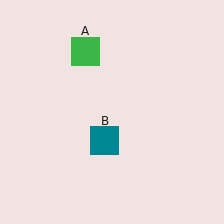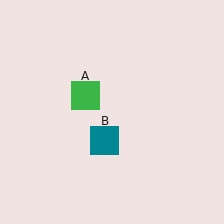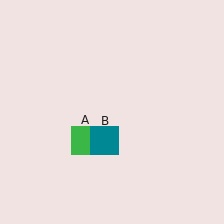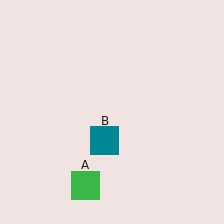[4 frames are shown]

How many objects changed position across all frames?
1 object changed position: green square (object A).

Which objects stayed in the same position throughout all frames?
Teal square (object B) remained stationary.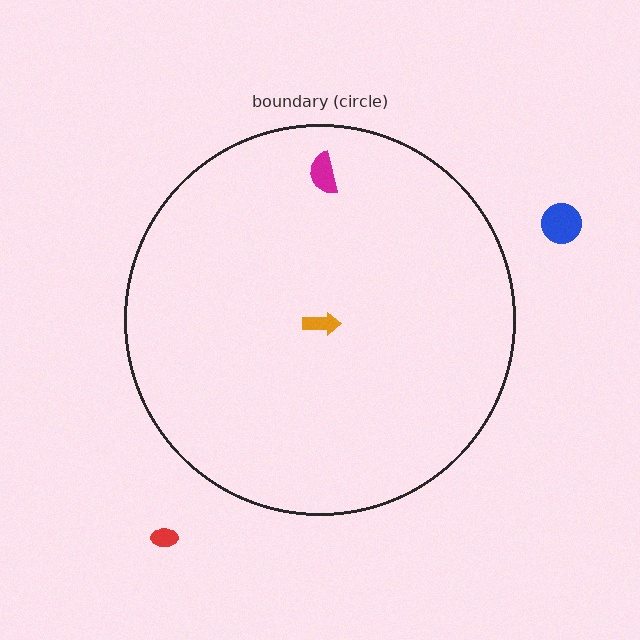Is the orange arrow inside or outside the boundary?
Inside.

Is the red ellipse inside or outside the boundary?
Outside.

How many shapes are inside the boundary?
2 inside, 2 outside.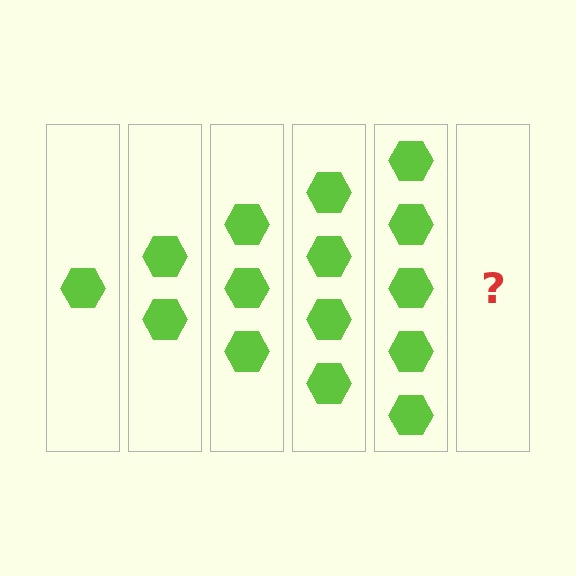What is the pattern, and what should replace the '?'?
The pattern is that each step adds one more hexagon. The '?' should be 6 hexagons.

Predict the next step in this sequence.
The next step is 6 hexagons.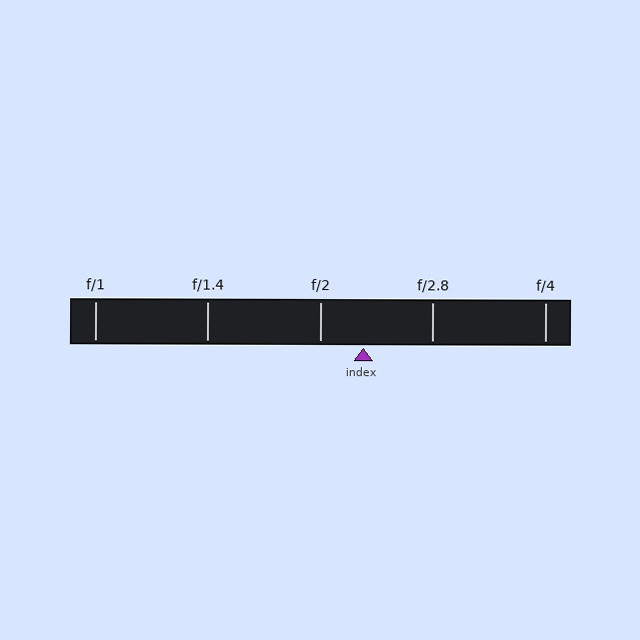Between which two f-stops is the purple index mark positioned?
The index mark is between f/2 and f/2.8.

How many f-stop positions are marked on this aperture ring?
There are 5 f-stop positions marked.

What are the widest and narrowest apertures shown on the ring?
The widest aperture shown is f/1 and the narrowest is f/4.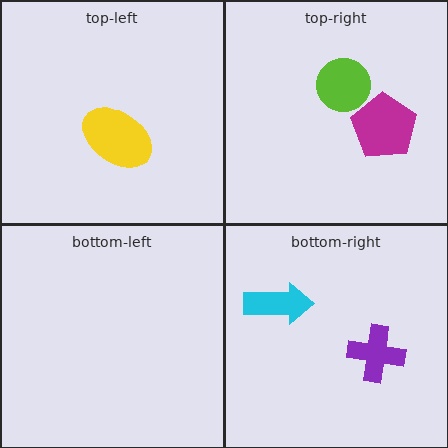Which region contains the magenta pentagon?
The top-right region.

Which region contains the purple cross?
The bottom-right region.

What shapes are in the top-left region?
The yellow ellipse.